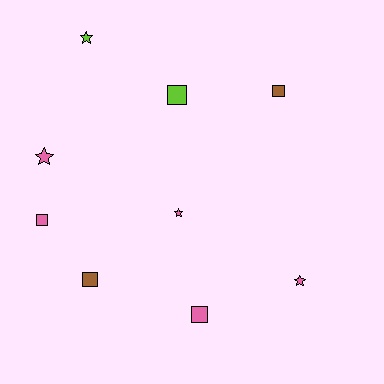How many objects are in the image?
There are 9 objects.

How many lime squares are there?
There is 1 lime square.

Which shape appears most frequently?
Square, with 5 objects.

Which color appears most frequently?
Pink, with 5 objects.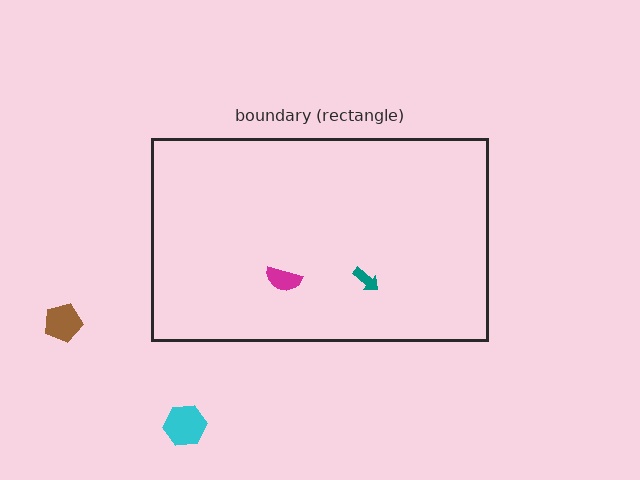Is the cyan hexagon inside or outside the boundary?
Outside.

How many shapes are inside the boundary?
2 inside, 2 outside.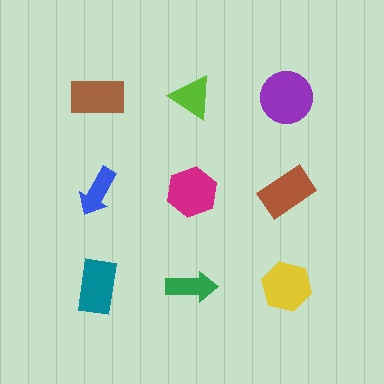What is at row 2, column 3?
A brown rectangle.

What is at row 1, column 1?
A brown rectangle.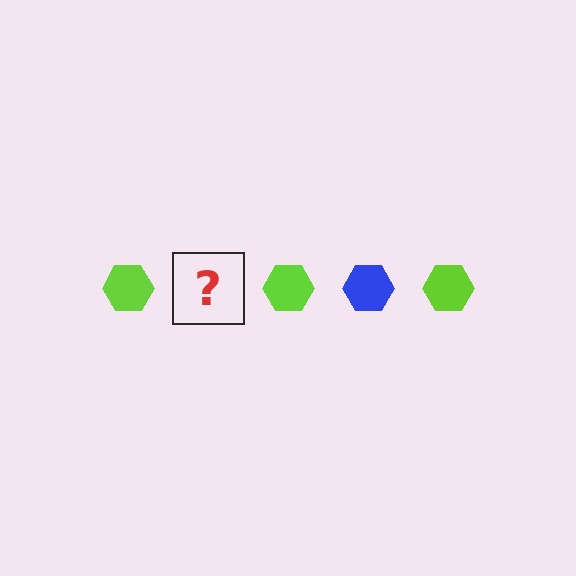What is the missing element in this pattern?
The missing element is a blue hexagon.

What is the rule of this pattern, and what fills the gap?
The rule is that the pattern cycles through lime, blue hexagons. The gap should be filled with a blue hexagon.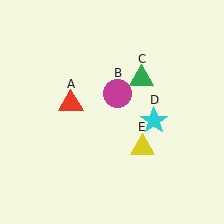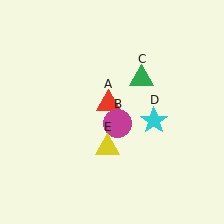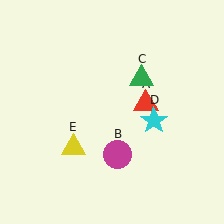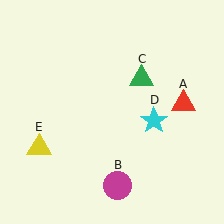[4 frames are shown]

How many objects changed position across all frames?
3 objects changed position: red triangle (object A), magenta circle (object B), yellow triangle (object E).